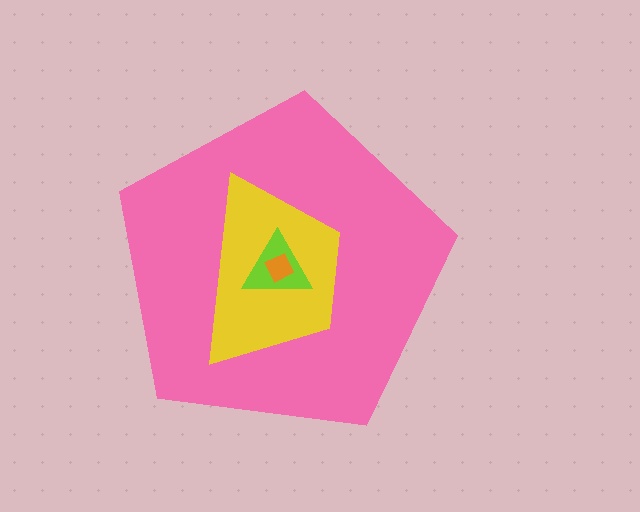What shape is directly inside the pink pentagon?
The yellow trapezoid.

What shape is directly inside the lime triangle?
The orange diamond.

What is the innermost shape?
The orange diamond.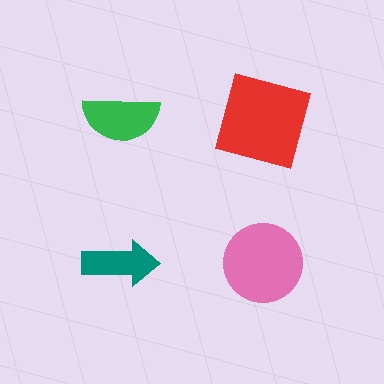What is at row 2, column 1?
A teal arrow.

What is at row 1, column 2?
A red square.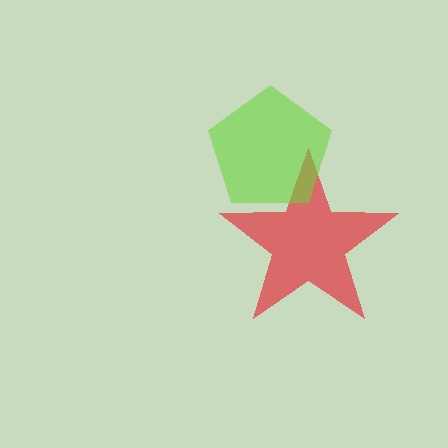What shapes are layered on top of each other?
The layered shapes are: a red star, a lime pentagon.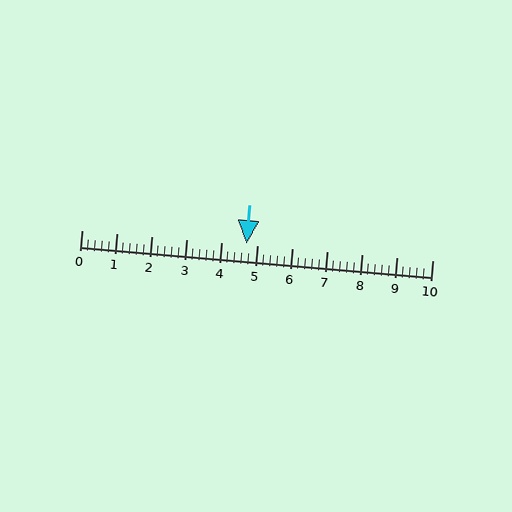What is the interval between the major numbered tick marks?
The major tick marks are spaced 1 units apart.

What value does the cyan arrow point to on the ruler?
The cyan arrow points to approximately 4.7.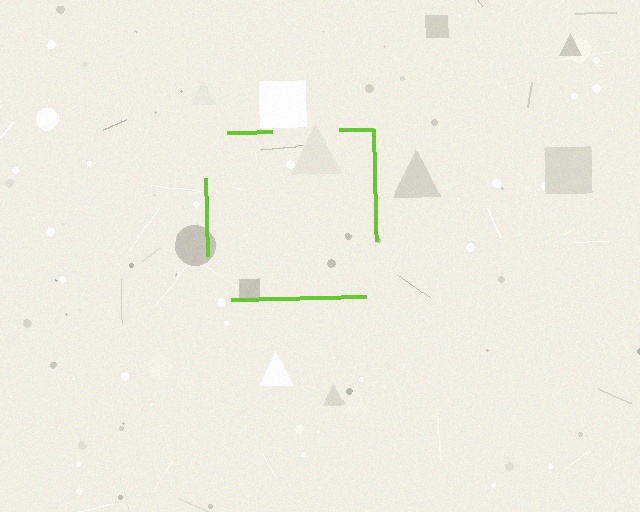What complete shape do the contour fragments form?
The contour fragments form a square.